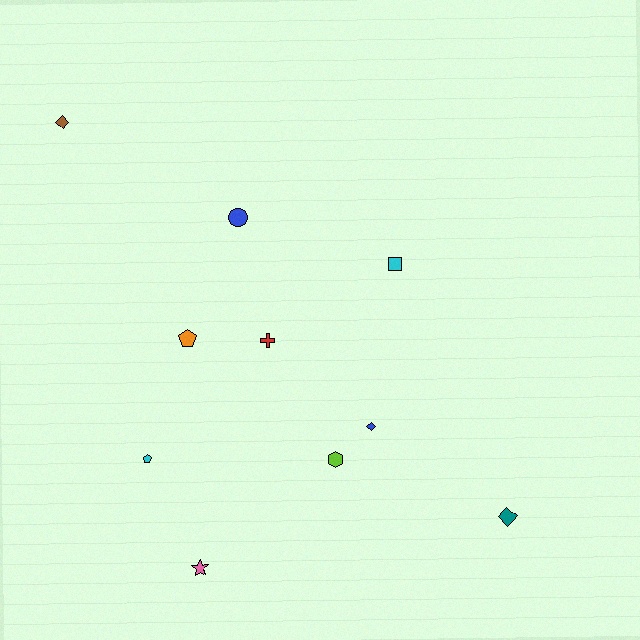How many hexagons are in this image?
There is 1 hexagon.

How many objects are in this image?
There are 10 objects.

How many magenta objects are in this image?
There are no magenta objects.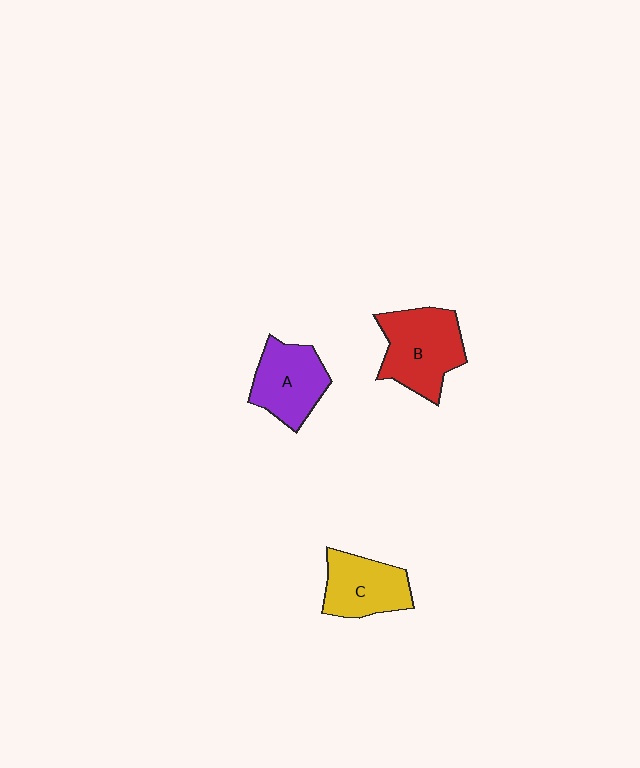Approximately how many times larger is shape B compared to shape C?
Approximately 1.3 times.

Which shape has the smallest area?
Shape C (yellow).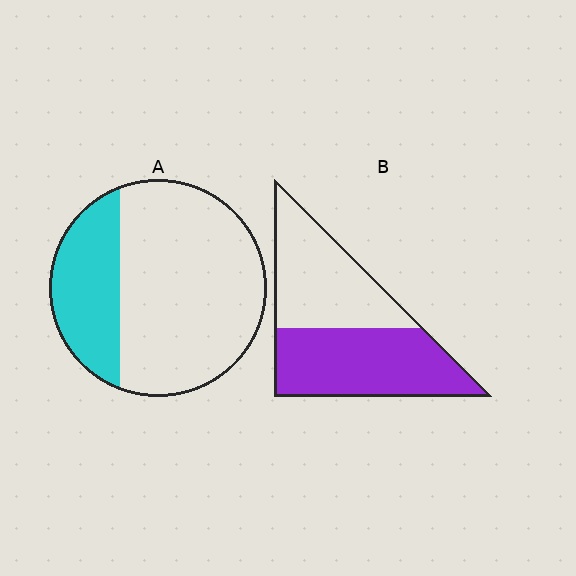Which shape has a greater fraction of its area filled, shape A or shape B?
Shape B.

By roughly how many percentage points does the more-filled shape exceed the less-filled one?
By roughly 25 percentage points (B over A).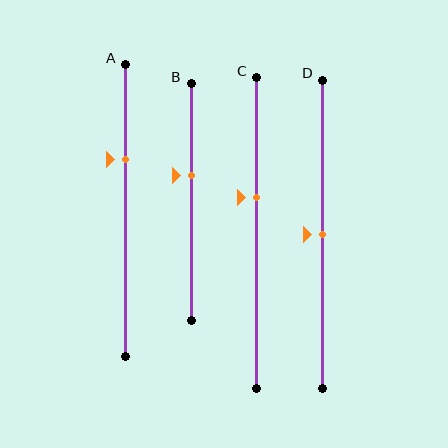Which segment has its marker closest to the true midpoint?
Segment D has its marker closest to the true midpoint.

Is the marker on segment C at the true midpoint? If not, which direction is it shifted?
No, the marker on segment C is shifted upward by about 11% of the segment length.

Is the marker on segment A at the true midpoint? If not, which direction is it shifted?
No, the marker on segment A is shifted upward by about 18% of the segment length.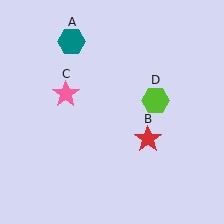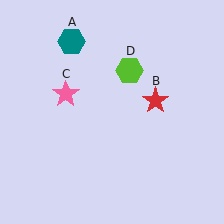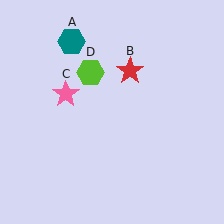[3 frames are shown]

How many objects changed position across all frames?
2 objects changed position: red star (object B), lime hexagon (object D).